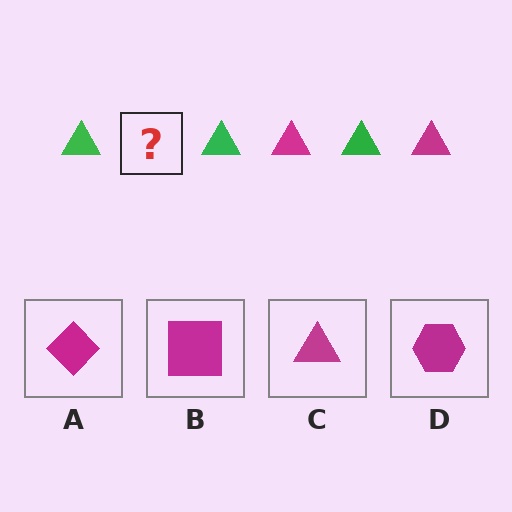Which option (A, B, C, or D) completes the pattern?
C.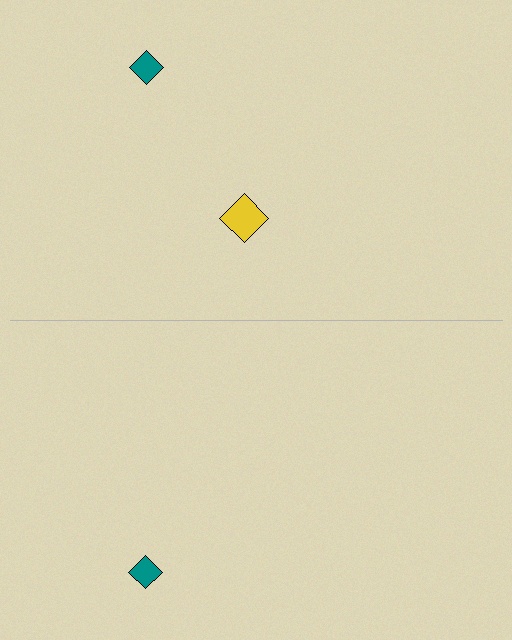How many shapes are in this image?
There are 3 shapes in this image.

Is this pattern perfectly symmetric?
No, the pattern is not perfectly symmetric. A yellow diamond is missing from the bottom side.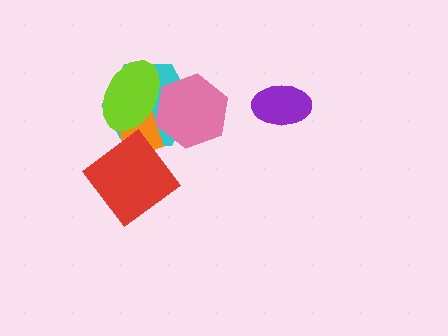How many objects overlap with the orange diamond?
4 objects overlap with the orange diamond.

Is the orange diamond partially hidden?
Yes, it is partially covered by another shape.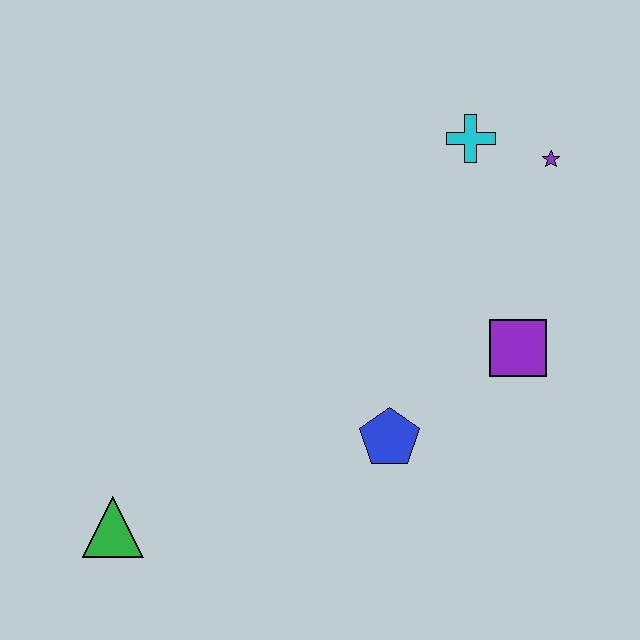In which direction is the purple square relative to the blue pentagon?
The purple square is to the right of the blue pentagon.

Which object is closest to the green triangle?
The blue pentagon is closest to the green triangle.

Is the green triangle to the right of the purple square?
No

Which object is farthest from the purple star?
The green triangle is farthest from the purple star.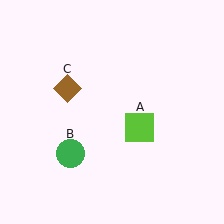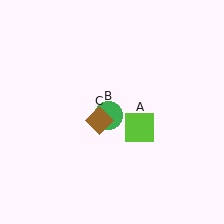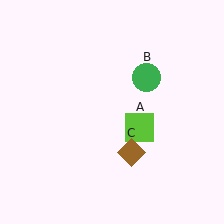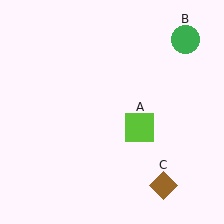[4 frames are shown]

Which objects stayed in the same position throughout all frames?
Lime square (object A) remained stationary.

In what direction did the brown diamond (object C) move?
The brown diamond (object C) moved down and to the right.